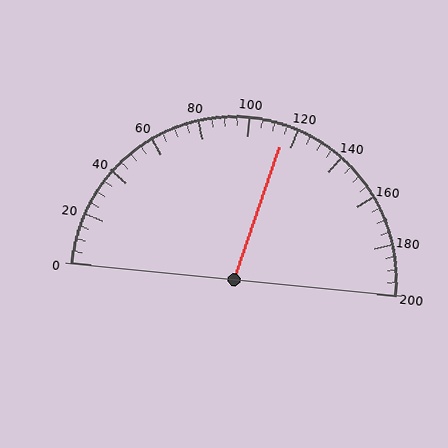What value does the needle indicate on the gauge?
The needle indicates approximately 115.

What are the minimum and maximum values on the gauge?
The gauge ranges from 0 to 200.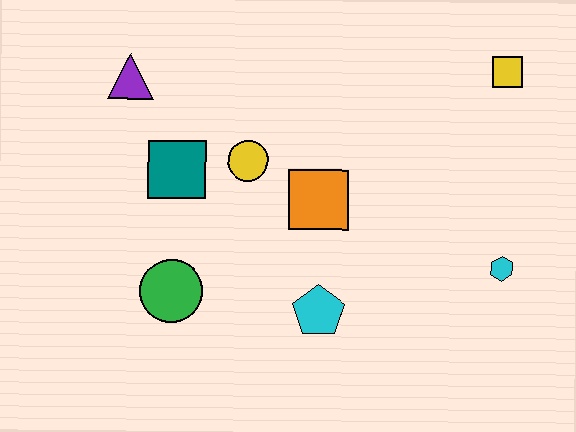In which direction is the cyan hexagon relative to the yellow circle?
The cyan hexagon is to the right of the yellow circle.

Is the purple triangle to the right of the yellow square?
No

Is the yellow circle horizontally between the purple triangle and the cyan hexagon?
Yes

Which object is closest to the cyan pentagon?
The orange square is closest to the cyan pentagon.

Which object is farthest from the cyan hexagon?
The purple triangle is farthest from the cyan hexagon.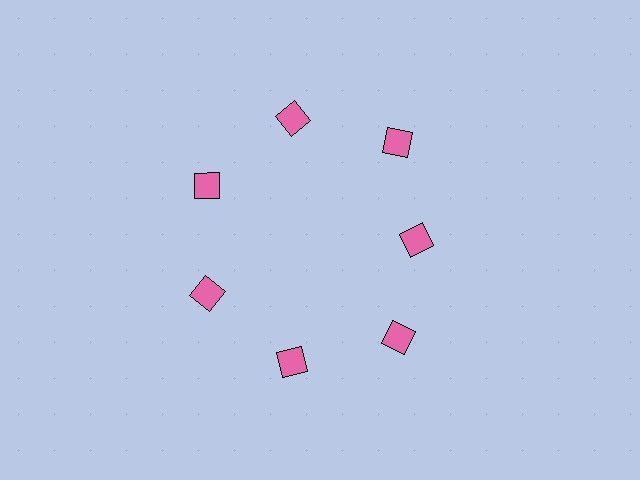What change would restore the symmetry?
The symmetry would be restored by moving it outward, back onto the ring so that all 7 squares sit at equal angles and equal distance from the center.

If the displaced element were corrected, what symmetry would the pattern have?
It would have 7-fold rotational symmetry — the pattern would map onto itself every 51 degrees.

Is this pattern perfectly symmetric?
No. The 7 pink squares are arranged in a ring, but one element near the 3 o'clock position is pulled inward toward the center, breaking the 7-fold rotational symmetry.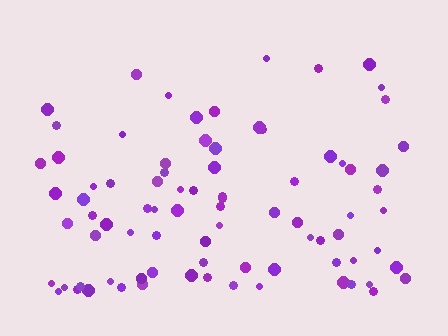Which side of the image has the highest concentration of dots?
The bottom.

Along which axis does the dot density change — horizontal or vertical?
Vertical.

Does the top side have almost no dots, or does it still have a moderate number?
Still a moderate number, just noticeably fewer than the bottom.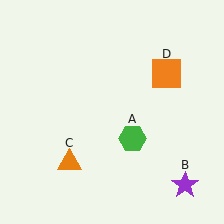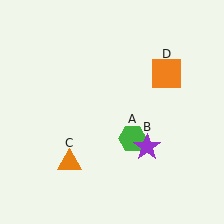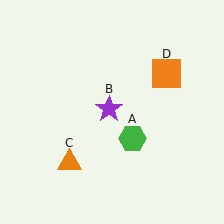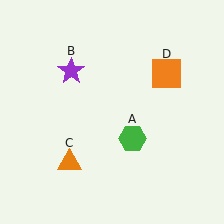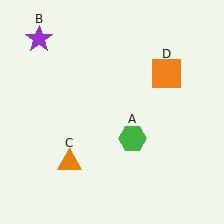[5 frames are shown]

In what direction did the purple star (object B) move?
The purple star (object B) moved up and to the left.